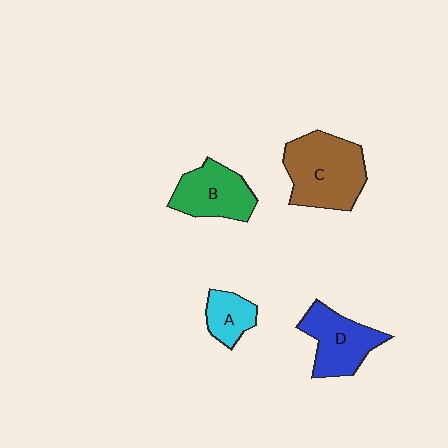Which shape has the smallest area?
Shape A (cyan).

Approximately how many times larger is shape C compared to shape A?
Approximately 2.4 times.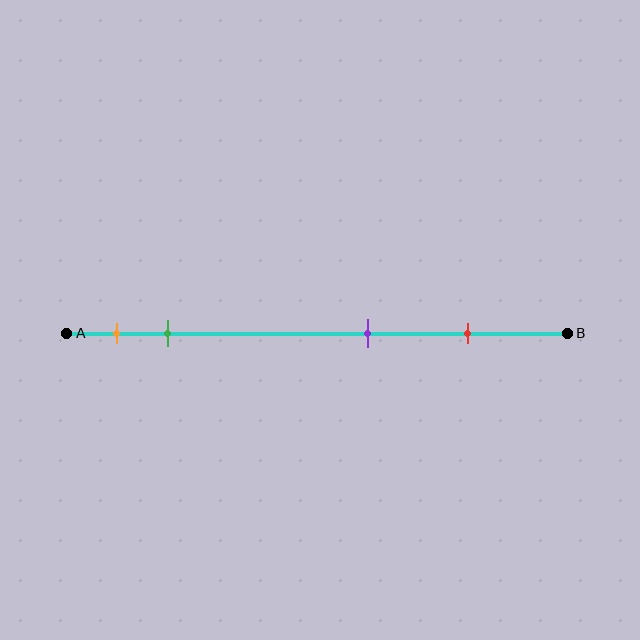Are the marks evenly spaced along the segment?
No, the marks are not evenly spaced.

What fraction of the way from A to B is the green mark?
The green mark is approximately 20% (0.2) of the way from A to B.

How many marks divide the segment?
There are 4 marks dividing the segment.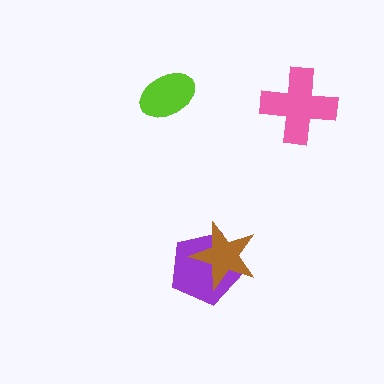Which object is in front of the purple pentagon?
The brown star is in front of the purple pentagon.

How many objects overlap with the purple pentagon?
1 object overlaps with the purple pentagon.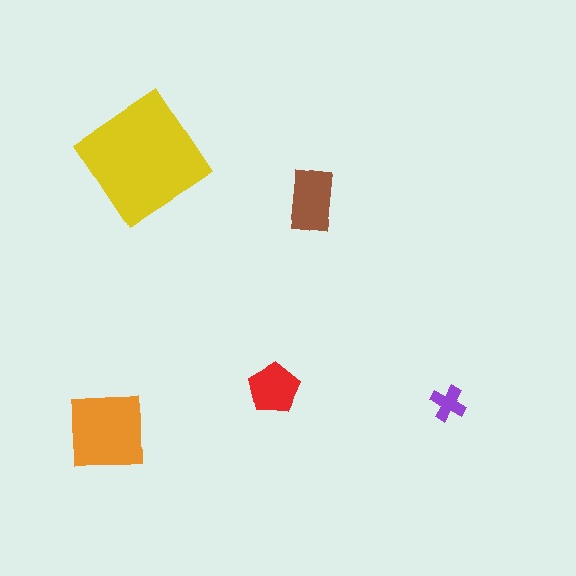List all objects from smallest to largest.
The purple cross, the red pentagon, the brown rectangle, the orange square, the yellow diamond.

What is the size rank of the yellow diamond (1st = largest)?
1st.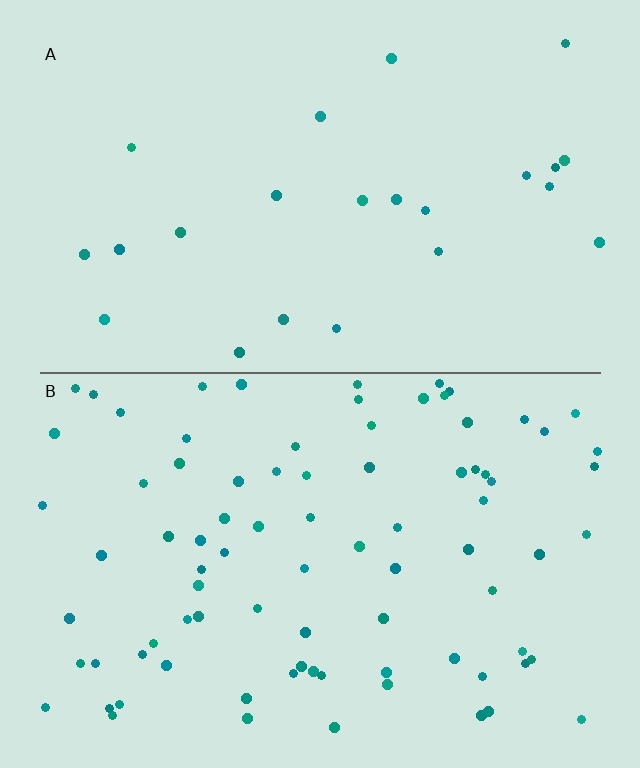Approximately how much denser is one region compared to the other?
Approximately 3.6× — region B over region A.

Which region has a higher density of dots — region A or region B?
B (the bottom).